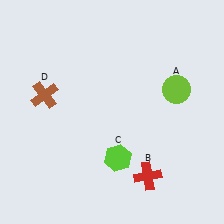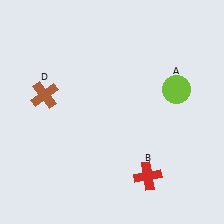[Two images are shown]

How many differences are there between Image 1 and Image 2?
There is 1 difference between the two images.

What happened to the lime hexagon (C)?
The lime hexagon (C) was removed in Image 2. It was in the bottom-right area of Image 1.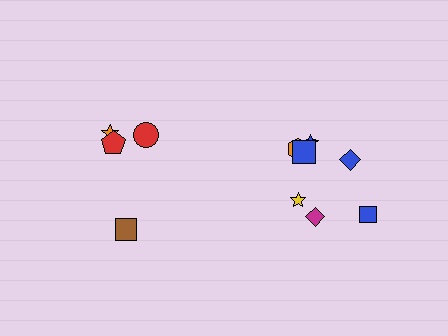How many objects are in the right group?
There are 7 objects.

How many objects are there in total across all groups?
There are 11 objects.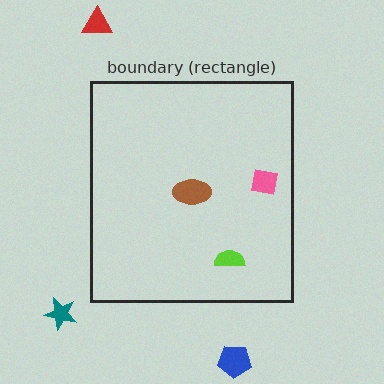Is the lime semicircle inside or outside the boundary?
Inside.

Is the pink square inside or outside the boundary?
Inside.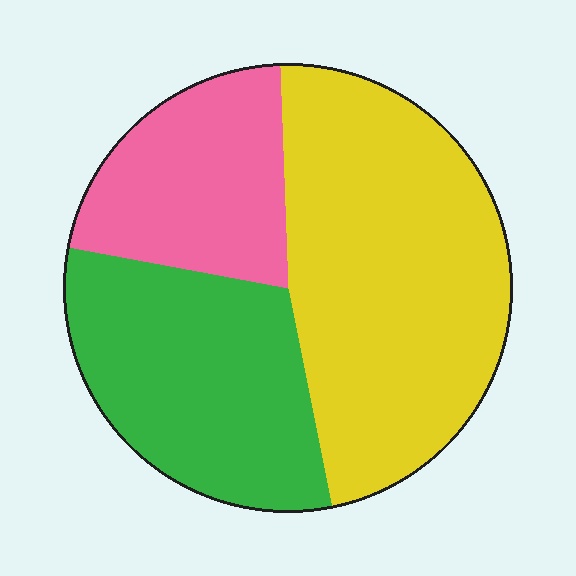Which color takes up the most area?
Yellow, at roughly 45%.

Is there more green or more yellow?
Yellow.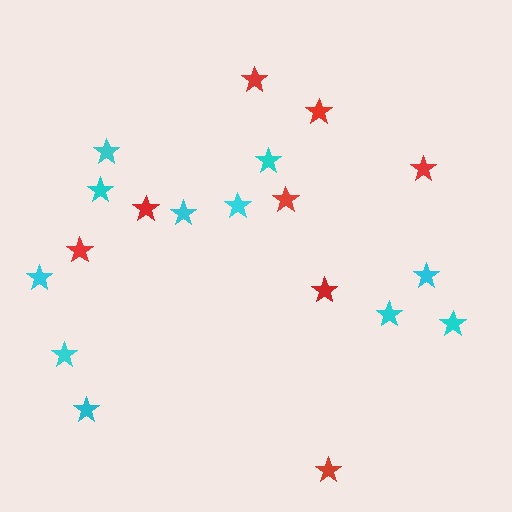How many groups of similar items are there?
There are 2 groups: one group of red stars (8) and one group of cyan stars (11).